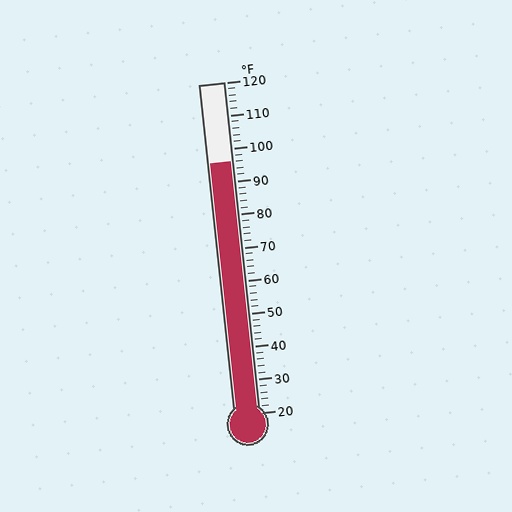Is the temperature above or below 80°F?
The temperature is above 80°F.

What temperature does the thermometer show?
The thermometer shows approximately 96°F.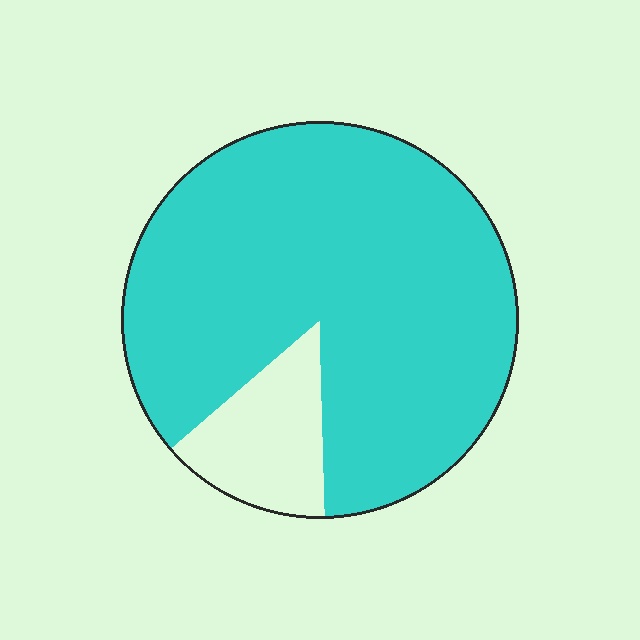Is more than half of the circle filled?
Yes.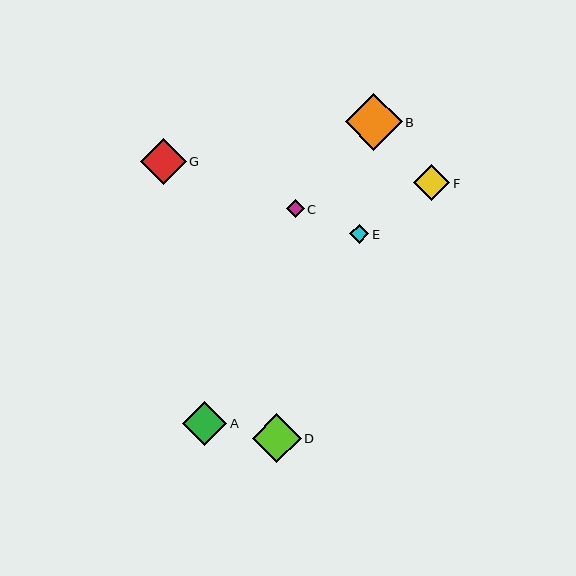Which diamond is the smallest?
Diamond C is the smallest with a size of approximately 18 pixels.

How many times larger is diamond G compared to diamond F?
Diamond G is approximately 1.3 times the size of diamond F.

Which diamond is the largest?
Diamond B is the largest with a size of approximately 56 pixels.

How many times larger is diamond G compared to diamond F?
Diamond G is approximately 1.3 times the size of diamond F.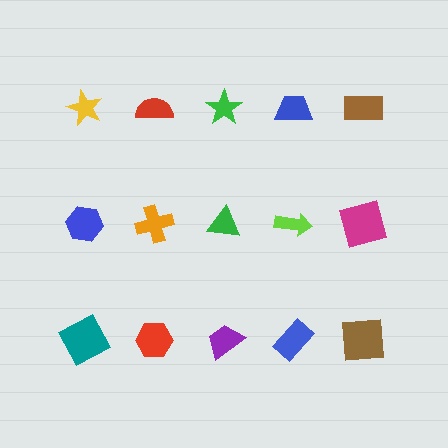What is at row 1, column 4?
A blue trapezoid.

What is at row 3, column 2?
A red hexagon.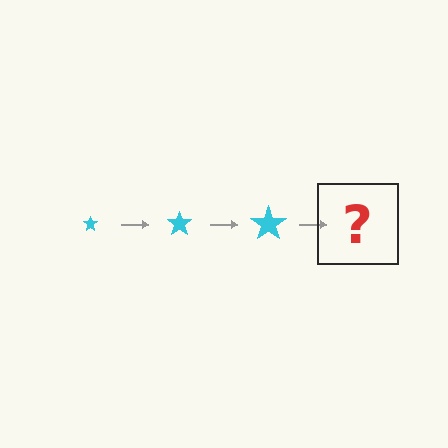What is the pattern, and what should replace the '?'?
The pattern is that the star gets progressively larger each step. The '?' should be a cyan star, larger than the previous one.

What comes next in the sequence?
The next element should be a cyan star, larger than the previous one.